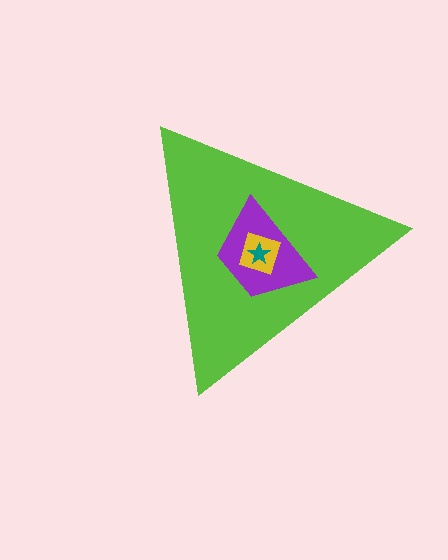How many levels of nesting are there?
4.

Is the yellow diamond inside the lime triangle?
Yes.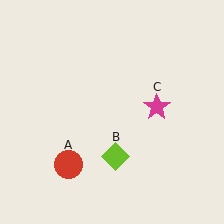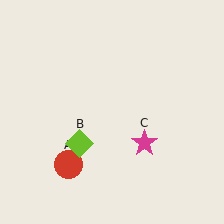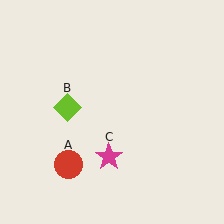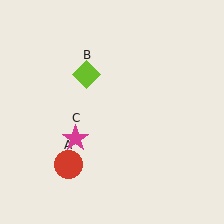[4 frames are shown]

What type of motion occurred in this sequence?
The lime diamond (object B), magenta star (object C) rotated clockwise around the center of the scene.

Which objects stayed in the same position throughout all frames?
Red circle (object A) remained stationary.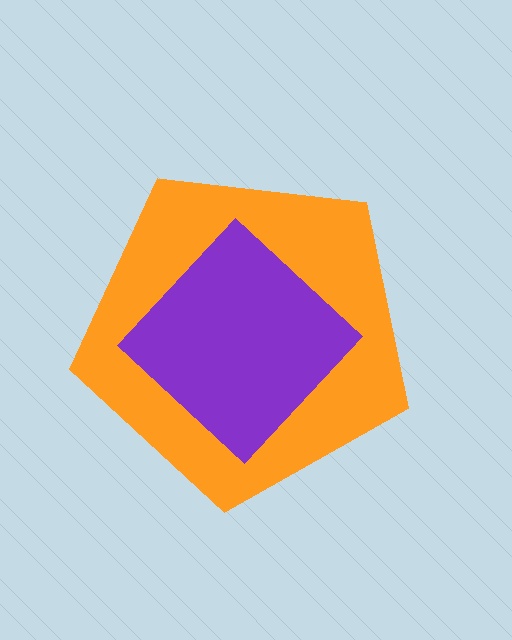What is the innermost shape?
The purple diamond.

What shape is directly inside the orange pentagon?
The purple diamond.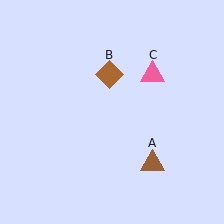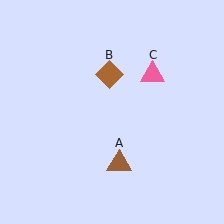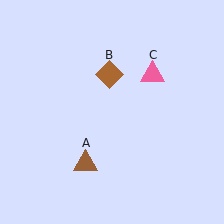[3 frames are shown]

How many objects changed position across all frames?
1 object changed position: brown triangle (object A).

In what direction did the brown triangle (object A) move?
The brown triangle (object A) moved left.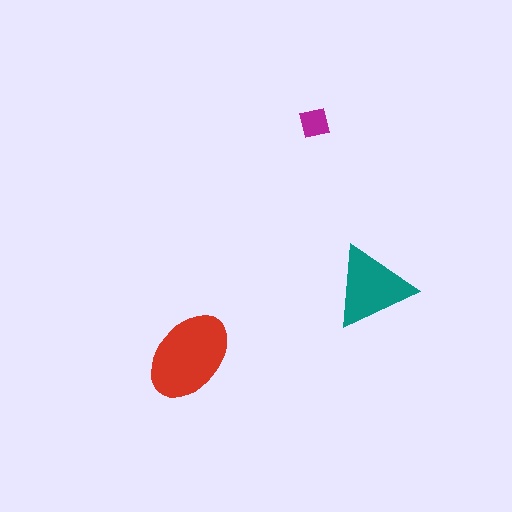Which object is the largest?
The red ellipse.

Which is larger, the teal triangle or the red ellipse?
The red ellipse.